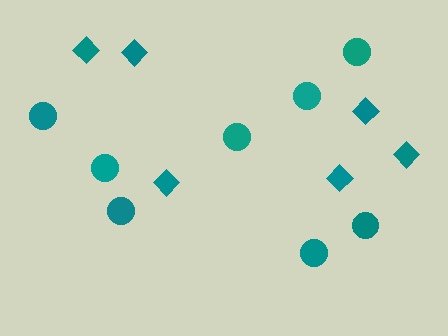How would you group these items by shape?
There are 2 groups: one group of circles (8) and one group of diamonds (6).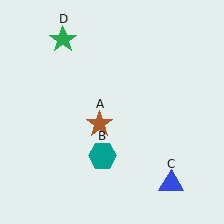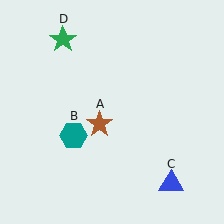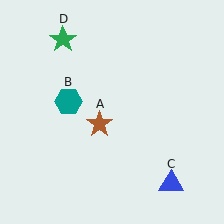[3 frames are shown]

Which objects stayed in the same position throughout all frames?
Brown star (object A) and blue triangle (object C) and green star (object D) remained stationary.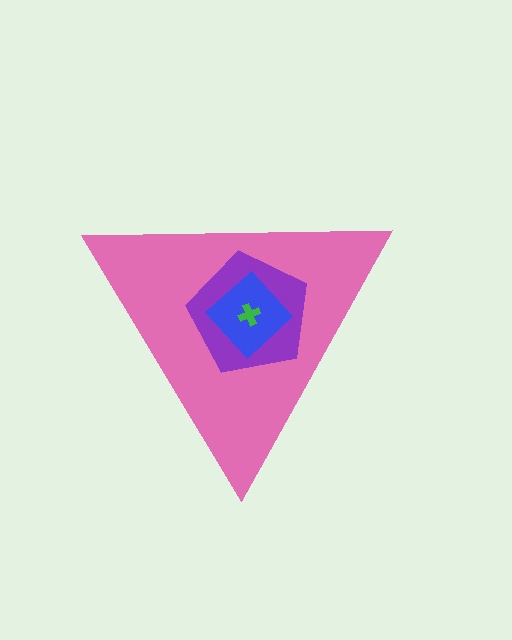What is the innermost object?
The green cross.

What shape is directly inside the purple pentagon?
The blue diamond.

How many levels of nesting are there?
4.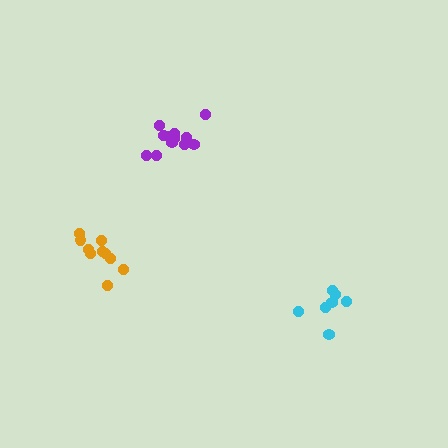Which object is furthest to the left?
The orange cluster is leftmost.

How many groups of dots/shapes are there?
There are 3 groups.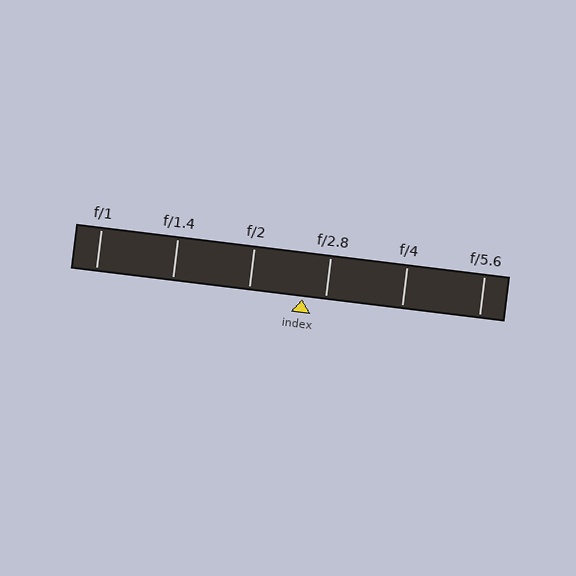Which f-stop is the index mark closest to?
The index mark is closest to f/2.8.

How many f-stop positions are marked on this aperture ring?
There are 6 f-stop positions marked.